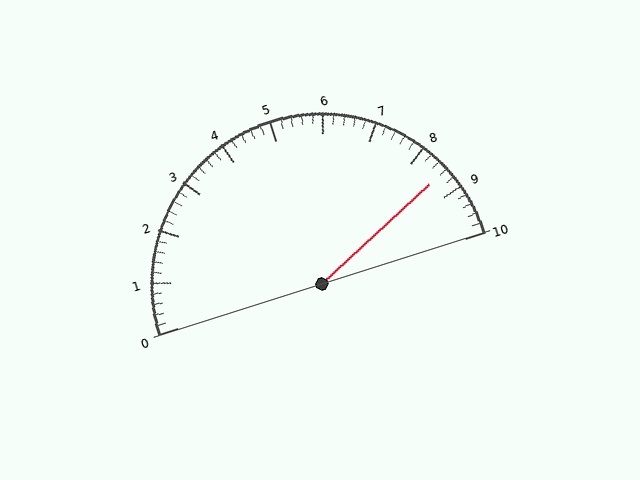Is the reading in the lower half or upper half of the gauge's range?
The reading is in the upper half of the range (0 to 10).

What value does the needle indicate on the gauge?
The needle indicates approximately 8.6.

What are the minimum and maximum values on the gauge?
The gauge ranges from 0 to 10.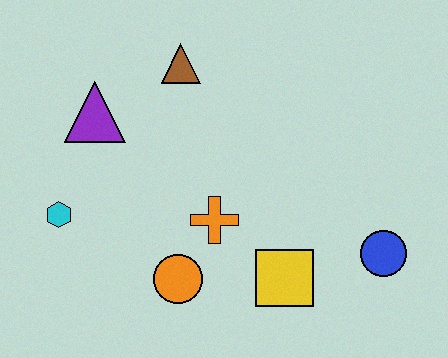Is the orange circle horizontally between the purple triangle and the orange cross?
Yes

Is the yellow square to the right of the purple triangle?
Yes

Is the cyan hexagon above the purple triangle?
No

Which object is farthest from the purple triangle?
The blue circle is farthest from the purple triangle.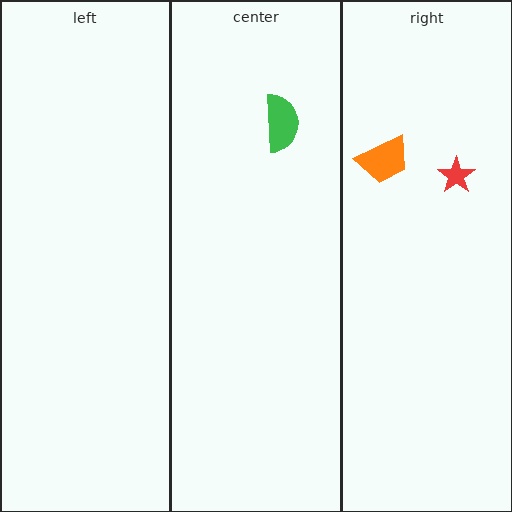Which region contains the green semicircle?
The center region.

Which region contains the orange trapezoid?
The right region.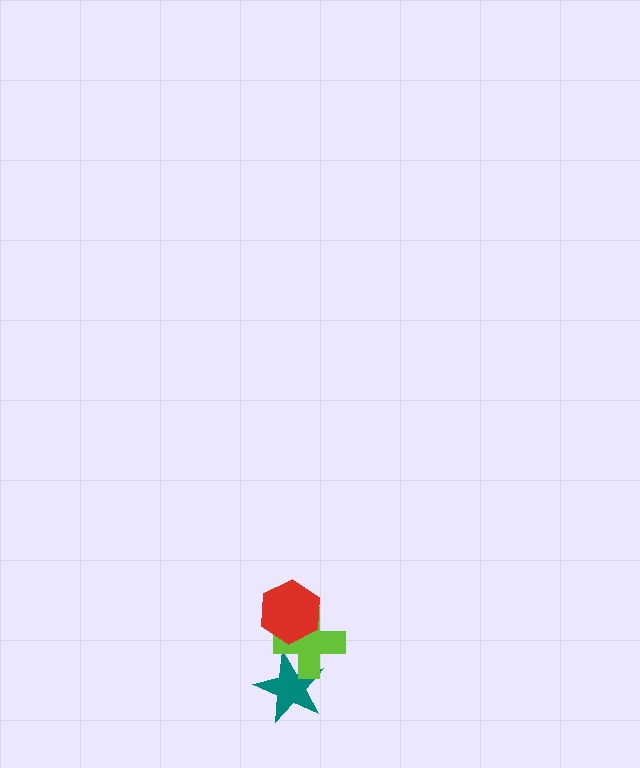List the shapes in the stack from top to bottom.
From top to bottom: the red hexagon, the lime cross, the teal star.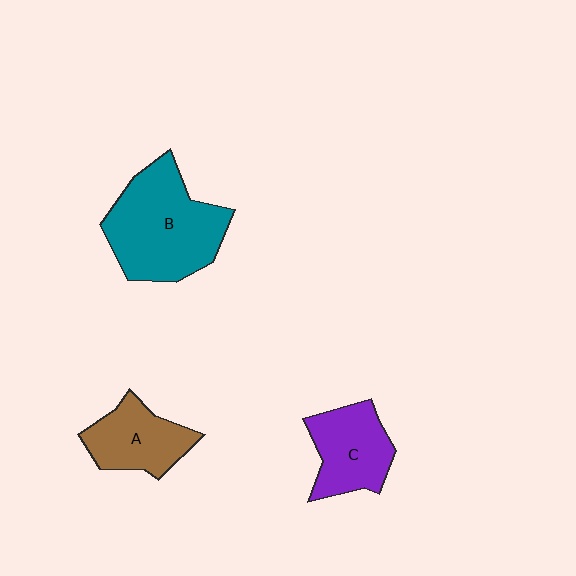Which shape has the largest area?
Shape B (teal).